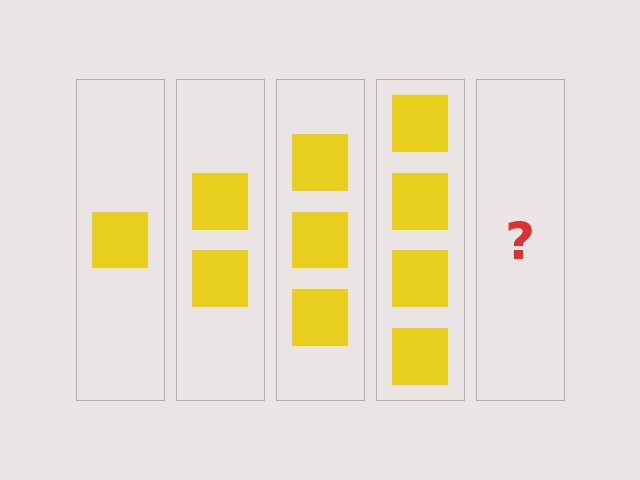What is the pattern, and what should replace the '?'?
The pattern is that each step adds one more square. The '?' should be 5 squares.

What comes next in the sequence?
The next element should be 5 squares.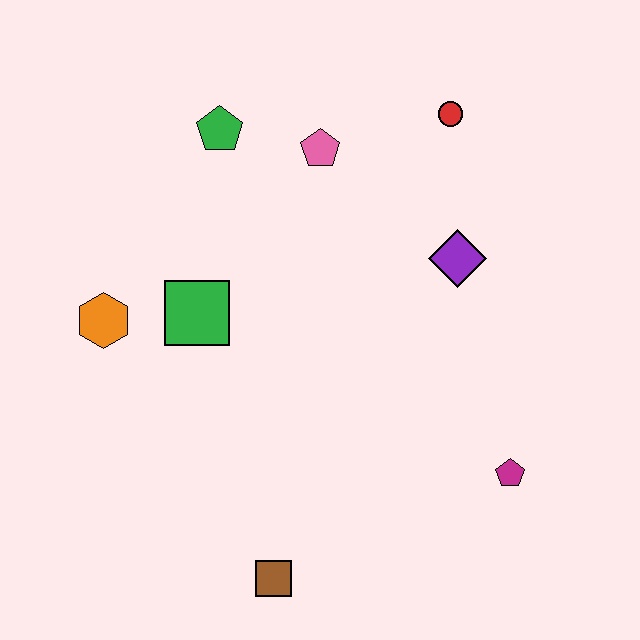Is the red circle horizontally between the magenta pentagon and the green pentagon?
Yes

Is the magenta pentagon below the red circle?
Yes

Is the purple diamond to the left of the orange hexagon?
No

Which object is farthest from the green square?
The magenta pentagon is farthest from the green square.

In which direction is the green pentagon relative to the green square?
The green pentagon is above the green square.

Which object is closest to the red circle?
The pink pentagon is closest to the red circle.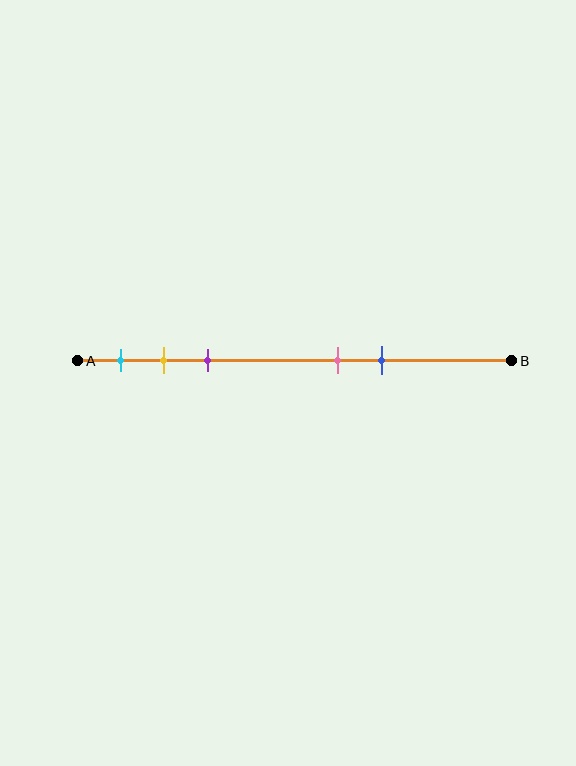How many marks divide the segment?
There are 5 marks dividing the segment.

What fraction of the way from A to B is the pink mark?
The pink mark is approximately 60% (0.6) of the way from A to B.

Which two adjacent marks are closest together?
The yellow and purple marks are the closest adjacent pair.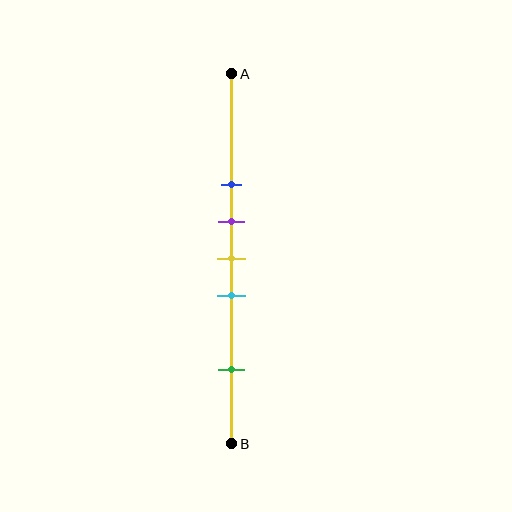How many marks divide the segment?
There are 5 marks dividing the segment.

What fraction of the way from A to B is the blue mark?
The blue mark is approximately 30% (0.3) of the way from A to B.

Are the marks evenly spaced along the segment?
No, the marks are not evenly spaced.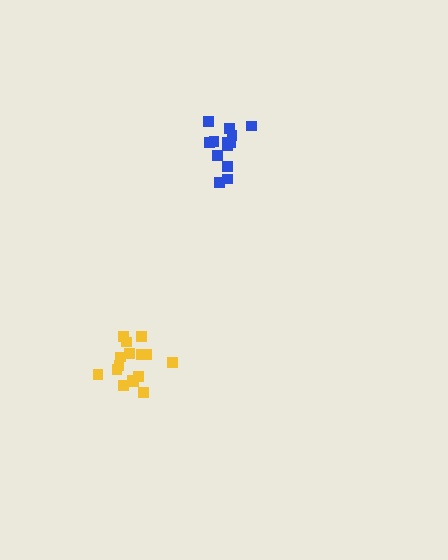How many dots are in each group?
Group 1: 13 dots, Group 2: 16 dots (29 total).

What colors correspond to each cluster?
The clusters are colored: blue, yellow.